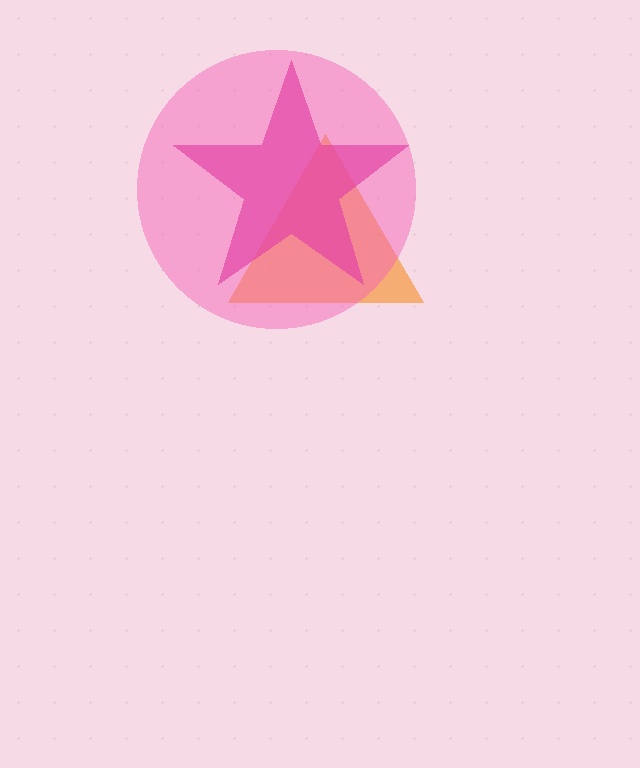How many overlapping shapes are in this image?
There are 3 overlapping shapes in the image.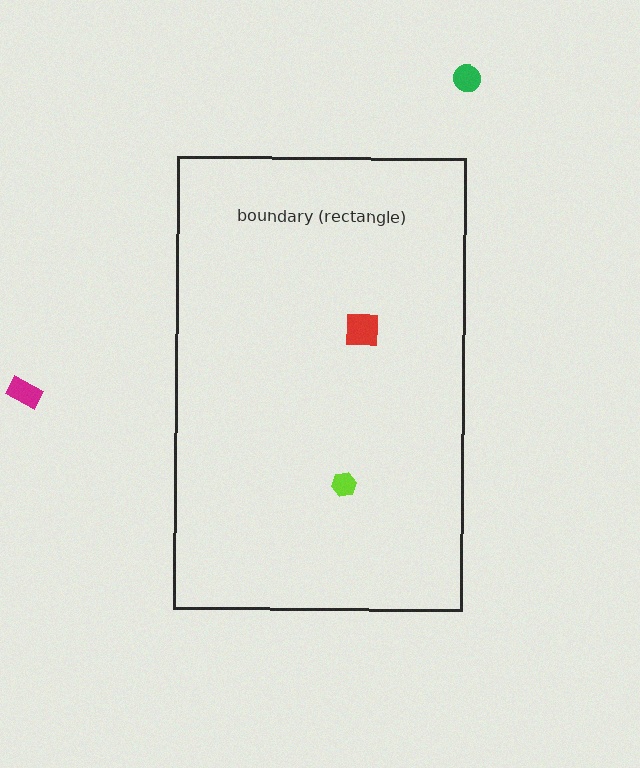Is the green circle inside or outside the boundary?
Outside.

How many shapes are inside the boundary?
2 inside, 2 outside.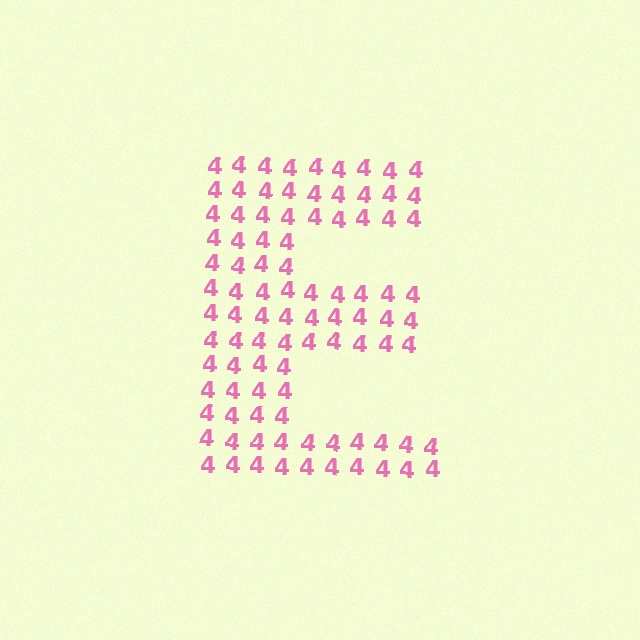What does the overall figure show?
The overall figure shows the letter E.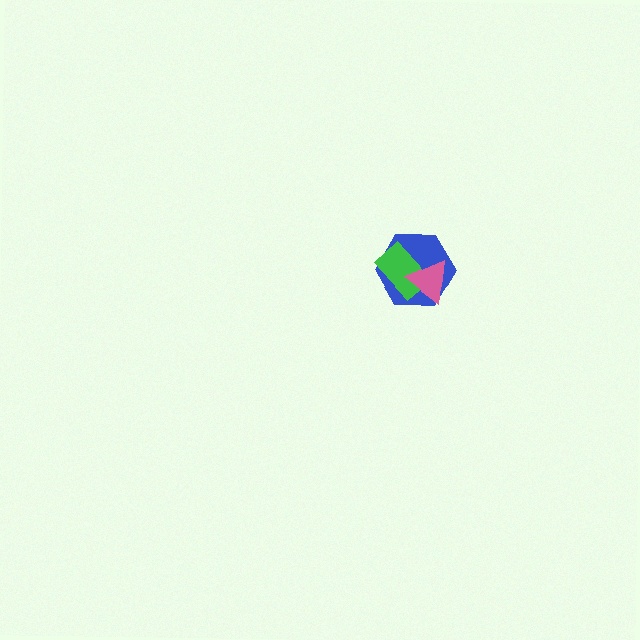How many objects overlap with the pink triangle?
2 objects overlap with the pink triangle.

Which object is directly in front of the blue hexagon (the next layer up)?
The green rectangle is directly in front of the blue hexagon.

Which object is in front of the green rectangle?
The pink triangle is in front of the green rectangle.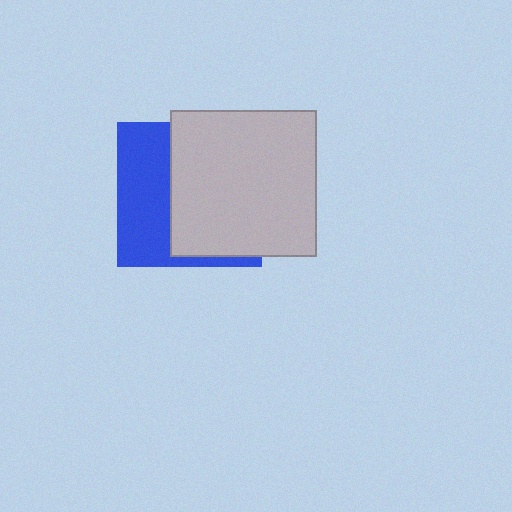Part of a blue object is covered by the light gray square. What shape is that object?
It is a square.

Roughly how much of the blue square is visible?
A small part of it is visible (roughly 40%).